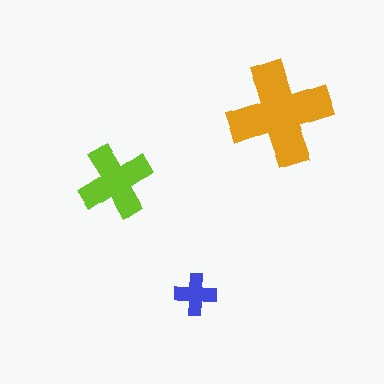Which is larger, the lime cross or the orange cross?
The orange one.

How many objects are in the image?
There are 3 objects in the image.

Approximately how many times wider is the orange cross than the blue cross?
About 2.5 times wider.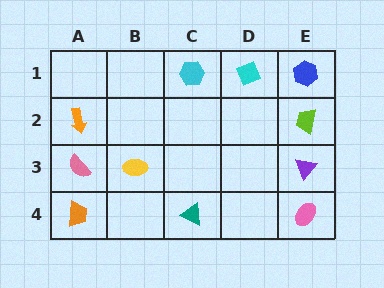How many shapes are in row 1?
3 shapes.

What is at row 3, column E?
A purple triangle.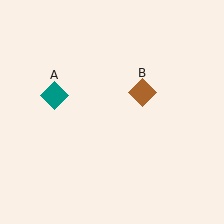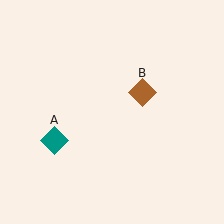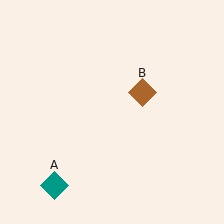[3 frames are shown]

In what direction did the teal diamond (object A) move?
The teal diamond (object A) moved down.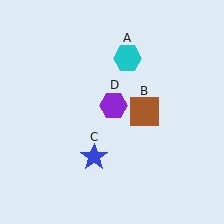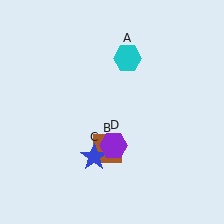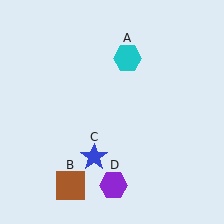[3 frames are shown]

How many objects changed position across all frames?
2 objects changed position: brown square (object B), purple hexagon (object D).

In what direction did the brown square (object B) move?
The brown square (object B) moved down and to the left.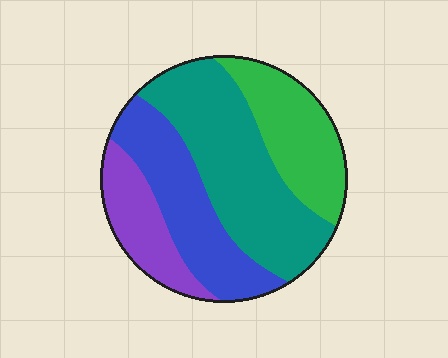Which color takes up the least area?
Purple, at roughly 15%.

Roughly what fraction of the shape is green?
Green covers 22% of the shape.